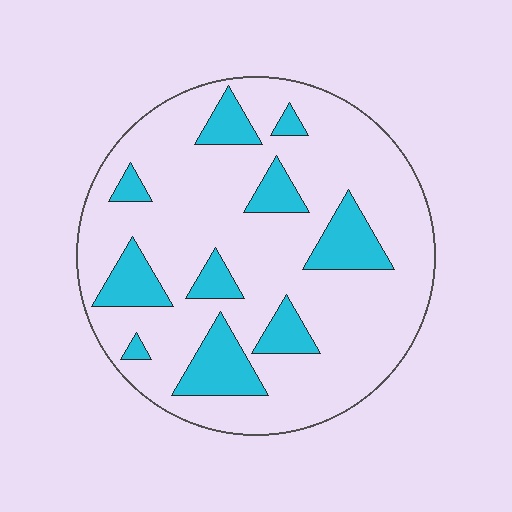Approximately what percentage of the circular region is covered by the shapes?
Approximately 20%.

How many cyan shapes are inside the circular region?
10.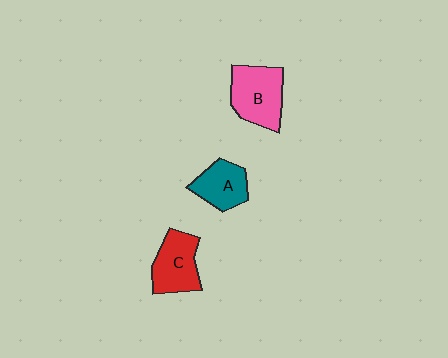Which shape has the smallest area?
Shape A (teal).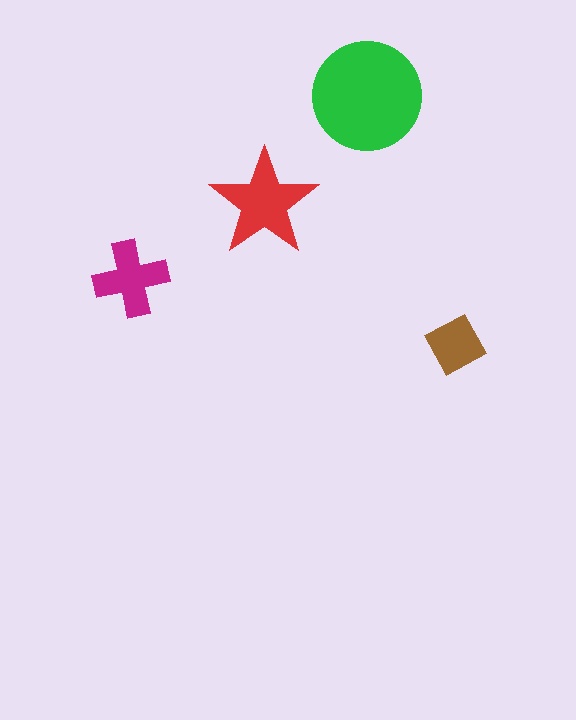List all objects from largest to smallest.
The green circle, the red star, the magenta cross, the brown square.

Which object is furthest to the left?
The magenta cross is leftmost.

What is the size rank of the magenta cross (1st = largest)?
3rd.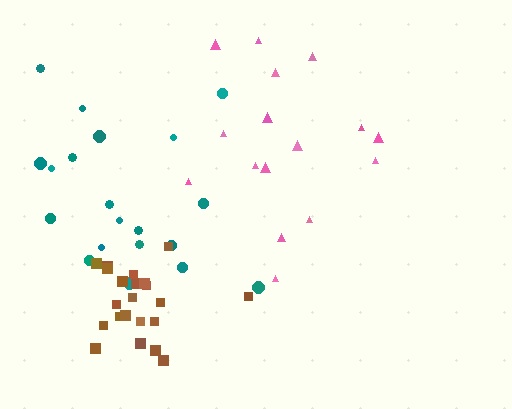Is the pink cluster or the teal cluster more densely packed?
Teal.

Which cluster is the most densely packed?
Brown.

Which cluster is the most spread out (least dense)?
Pink.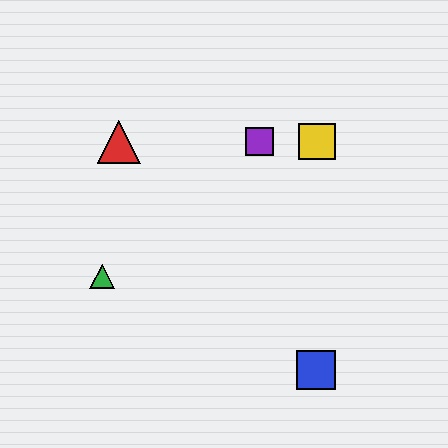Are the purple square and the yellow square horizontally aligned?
Yes, both are at y≈142.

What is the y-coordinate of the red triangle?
The red triangle is at y≈142.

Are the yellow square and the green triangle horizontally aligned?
No, the yellow square is at y≈142 and the green triangle is at y≈276.